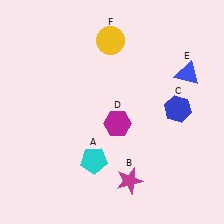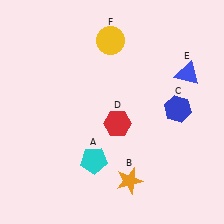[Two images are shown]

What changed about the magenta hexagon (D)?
In Image 1, D is magenta. In Image 2, it changed to red.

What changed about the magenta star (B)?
In Image 1, B is magenta. In Image 2, it changed to orange.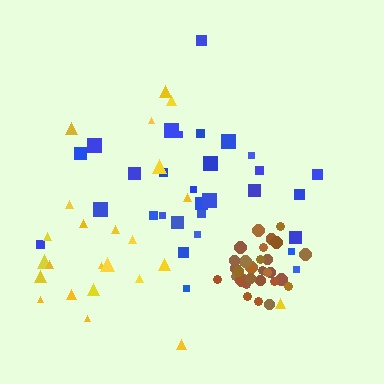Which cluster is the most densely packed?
Brown.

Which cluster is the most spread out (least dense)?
Yellow.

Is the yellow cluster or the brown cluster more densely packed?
Brown.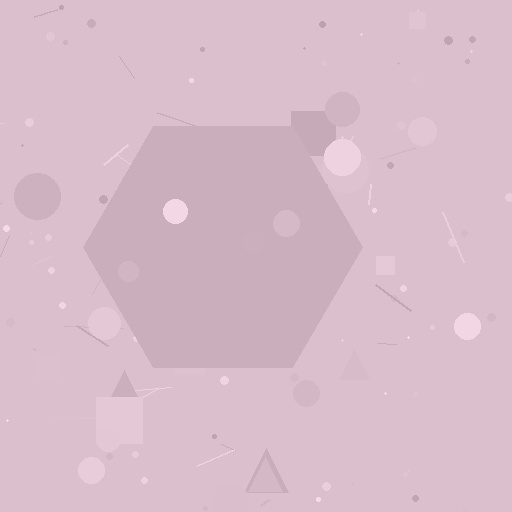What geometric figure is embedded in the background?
A hexagon is embedded in the background.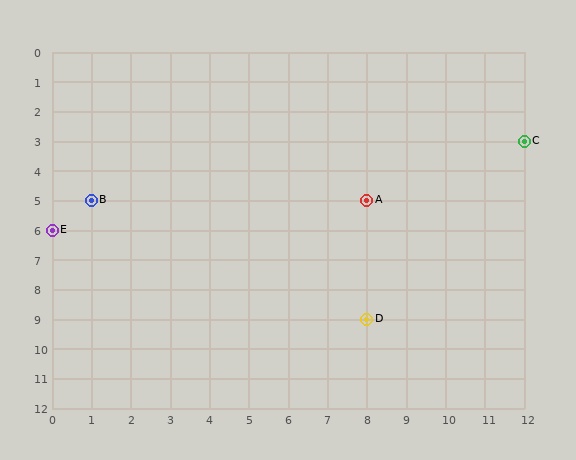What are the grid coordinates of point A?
Point A is at grid coordinates (8, 5).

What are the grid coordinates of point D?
Point D is at grid coordinates (8, 9).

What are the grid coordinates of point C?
Point C is at grid coordinates (12, 3).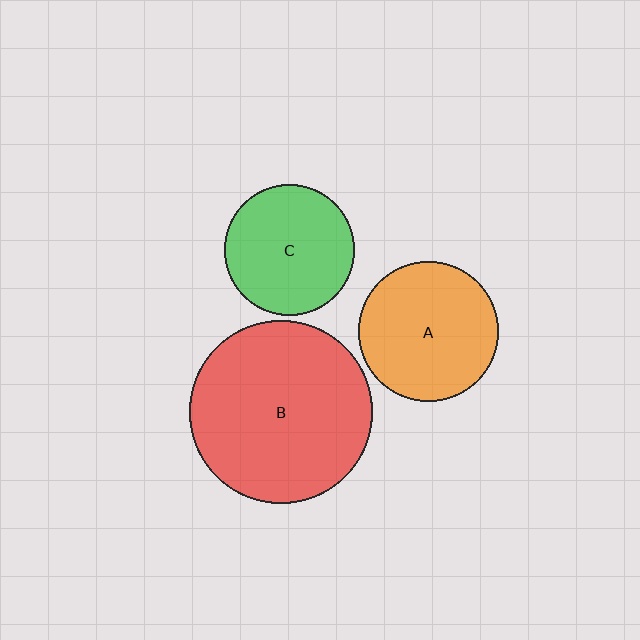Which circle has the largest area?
Circle B (red).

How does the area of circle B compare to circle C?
Approximately 2.0 times.